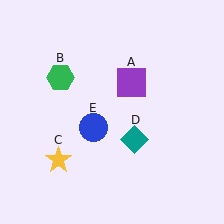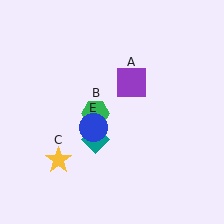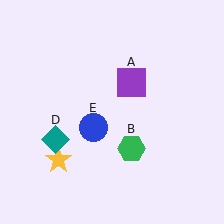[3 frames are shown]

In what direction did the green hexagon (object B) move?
The green hexagon (object B) moved down and to the right.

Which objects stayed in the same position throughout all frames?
Purple square (object A) and yellow star (object C) and blue circle (object E) remained stationary.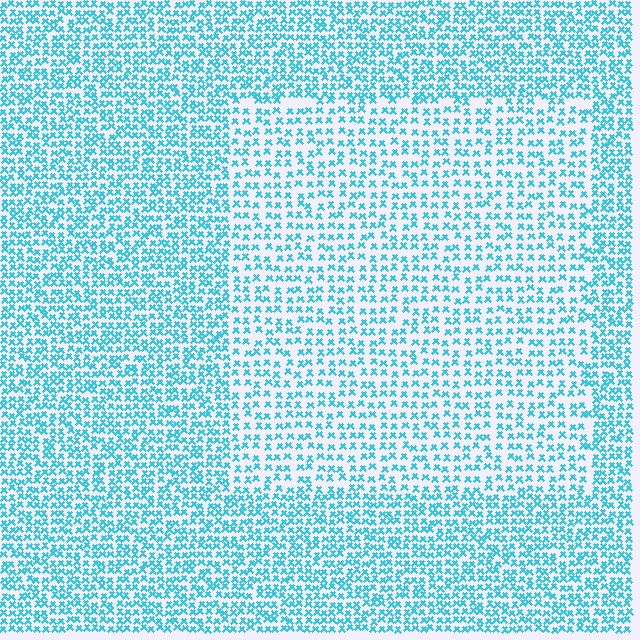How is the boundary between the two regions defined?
The boundary is defined by a change in element density (approximately 1.6x ratio). All elements are the same color, size, and shape.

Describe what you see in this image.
The image contains small cyan elements arranged at two different densities. A rectangle-shaped region is visible where the elements are less densely packed than the surrounding area.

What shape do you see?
I see a rectangle.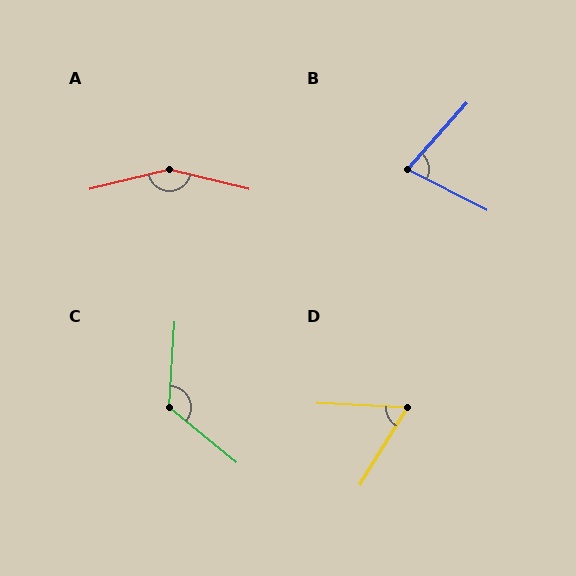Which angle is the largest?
A, at approximately 152 degrees.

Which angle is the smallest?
D, at approximately 61 degrees.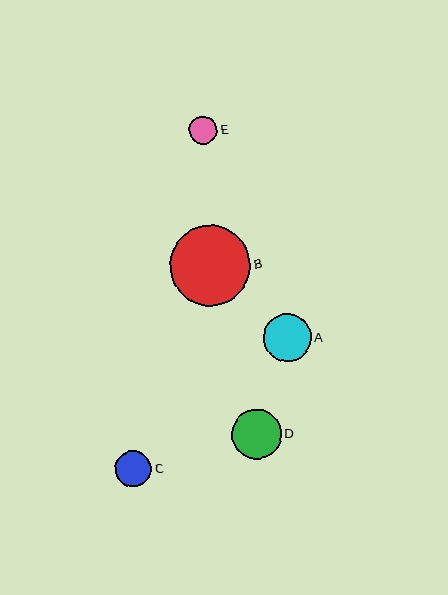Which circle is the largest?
Circle B is the largest with a size of approximately 80 pixels.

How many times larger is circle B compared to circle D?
Circle B is approximately 1.6 times the size of circle D.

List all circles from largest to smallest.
From largest to smallest: B, D, A, C, E.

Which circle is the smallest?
Circle E is the smallest with a size of approximately 28 pixels.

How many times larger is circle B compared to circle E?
Circle B is approximately 2.9 times the size of circle E.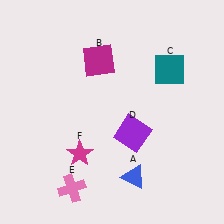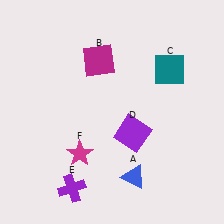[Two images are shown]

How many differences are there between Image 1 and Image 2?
There is 1 difference between the two images.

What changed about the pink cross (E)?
In Image 1, E is pink. In Image 2, it changed to purple.